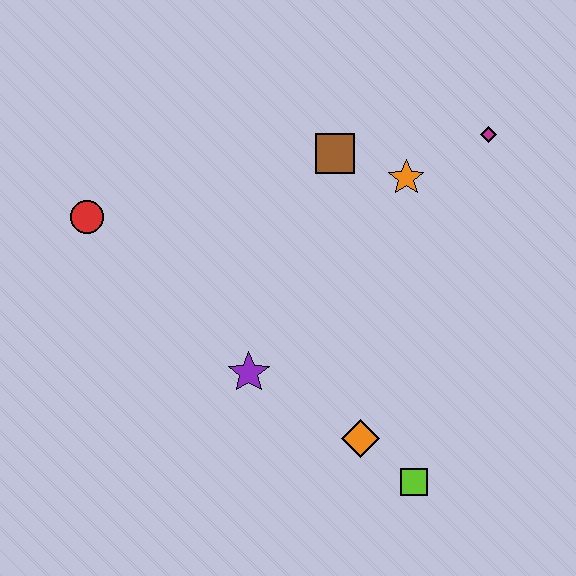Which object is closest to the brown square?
The orange star is closest to the brown square.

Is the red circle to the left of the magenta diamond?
Yes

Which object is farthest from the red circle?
The lime square is farthest from the red circle.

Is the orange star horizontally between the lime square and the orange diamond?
Yes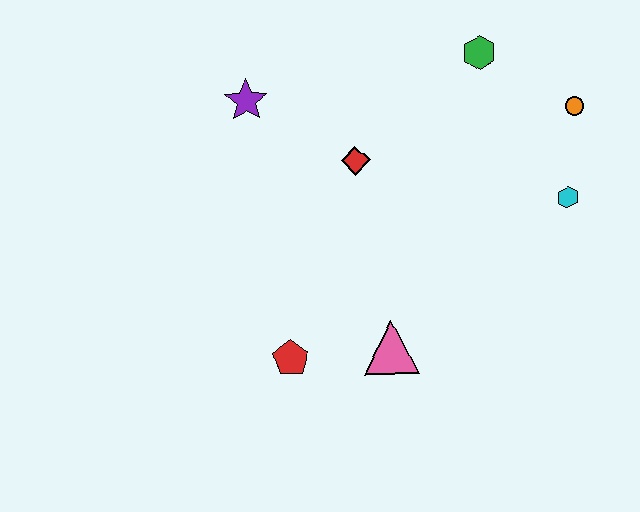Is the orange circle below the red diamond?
No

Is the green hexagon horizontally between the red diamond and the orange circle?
Yes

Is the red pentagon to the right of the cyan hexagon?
No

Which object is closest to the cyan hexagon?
The orange circle is closest to the cyan hexagon.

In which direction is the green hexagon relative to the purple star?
The green hexagon is to the right of the purple star.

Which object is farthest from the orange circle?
The red pentagon is farthest from the orange circle.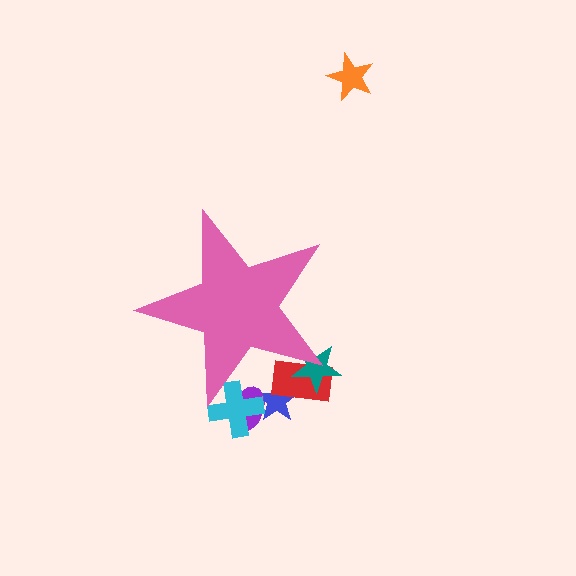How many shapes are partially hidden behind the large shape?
5 shapes are partially hidden.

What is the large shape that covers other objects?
A pink star.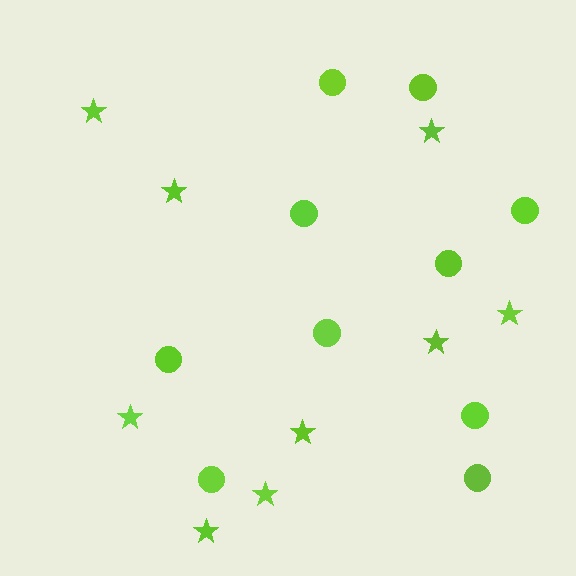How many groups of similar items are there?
There are 2 groups: one group of circles (10) and one group of stars (9).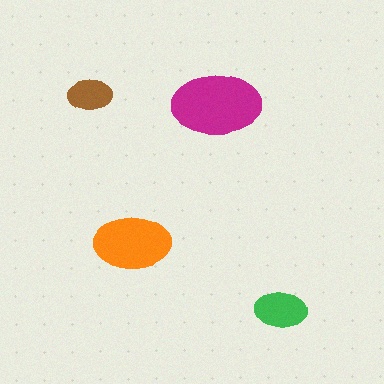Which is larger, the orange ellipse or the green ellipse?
The orange one.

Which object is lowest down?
The green ellipse is bottommost.